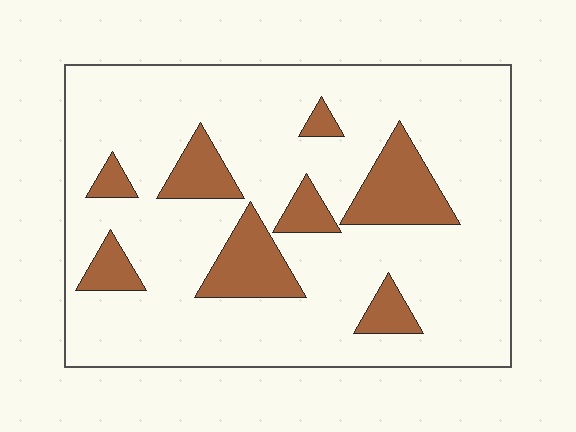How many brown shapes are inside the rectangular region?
8.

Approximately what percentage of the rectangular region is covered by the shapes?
Approximately 20%.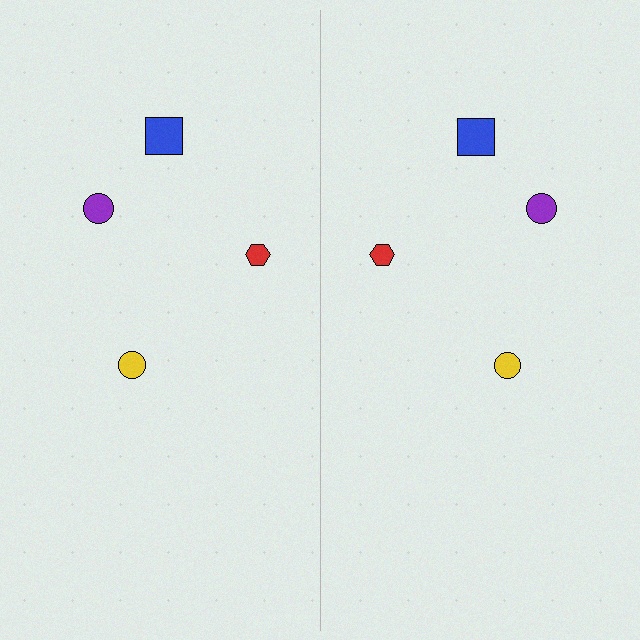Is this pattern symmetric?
Yes, this pattern has bilateral (reflection) symmetry.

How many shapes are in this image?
There are 8 shapes in this image.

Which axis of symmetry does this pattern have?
The pattern has a vertical axis of symmetry running through the center of the image.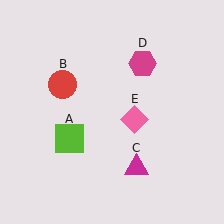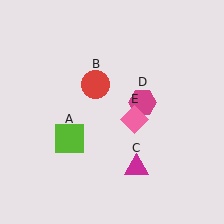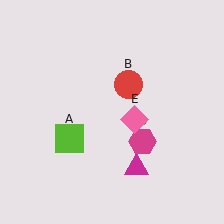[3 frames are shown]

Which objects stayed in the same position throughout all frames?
Lime square (object A) and magenta triangle (object C) and pink diamond (object E) remained stationary.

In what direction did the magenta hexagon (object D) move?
The magenta hexagon (object D) moved down.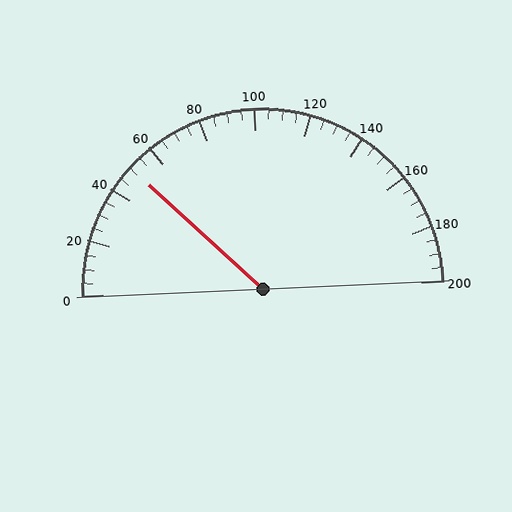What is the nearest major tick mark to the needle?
The nearest major tick mark is 40.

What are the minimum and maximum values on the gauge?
The gauge ranges from 0 to 200.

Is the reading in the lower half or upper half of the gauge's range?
The reading is in the lower half of the range (0 to 200).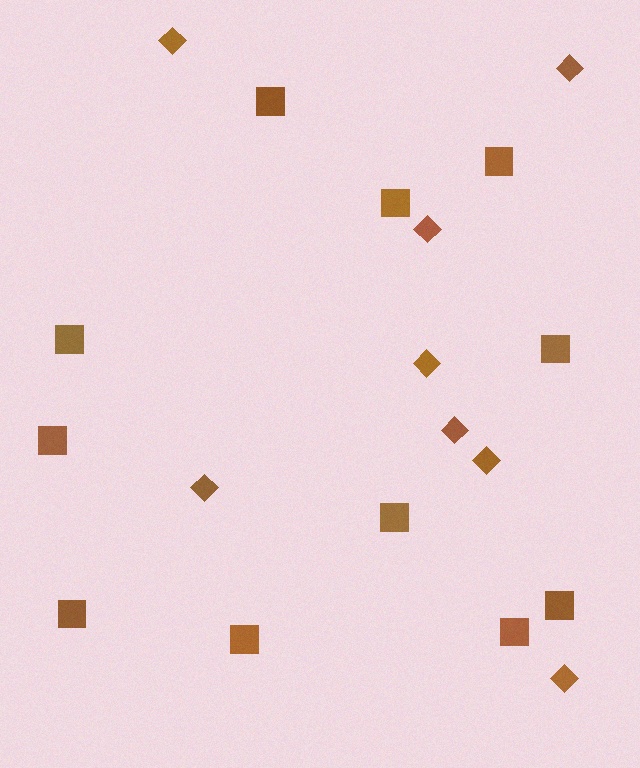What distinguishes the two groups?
There are 2 groups: one group of squares (11) and one group of diamonds (8).